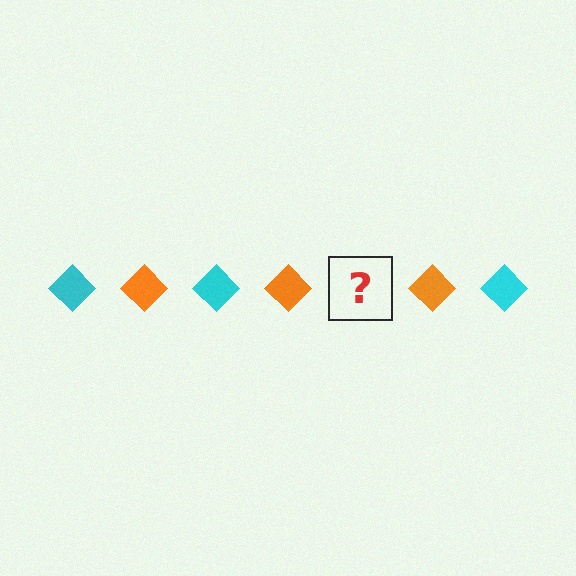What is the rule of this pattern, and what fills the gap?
The rule is that the pattern cycles through cyan, orange diamonds. The gap should be filled with a cyan diamond.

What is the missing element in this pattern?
The missing element is a cyan diamond.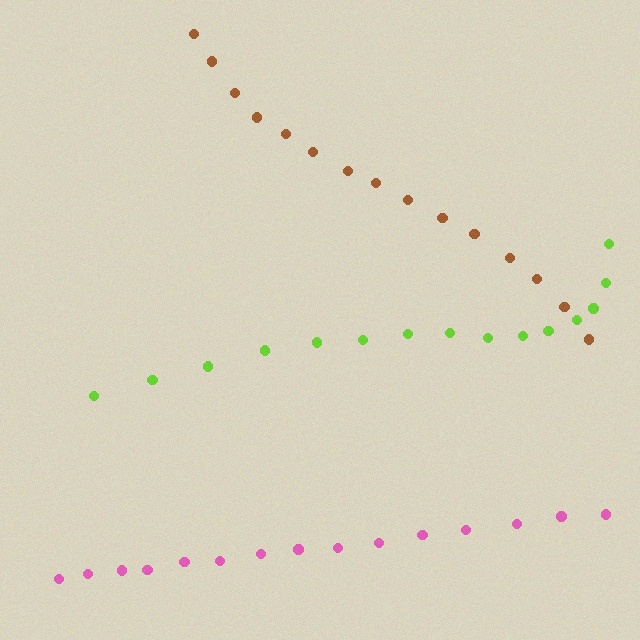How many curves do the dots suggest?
There are 3 distinct paths.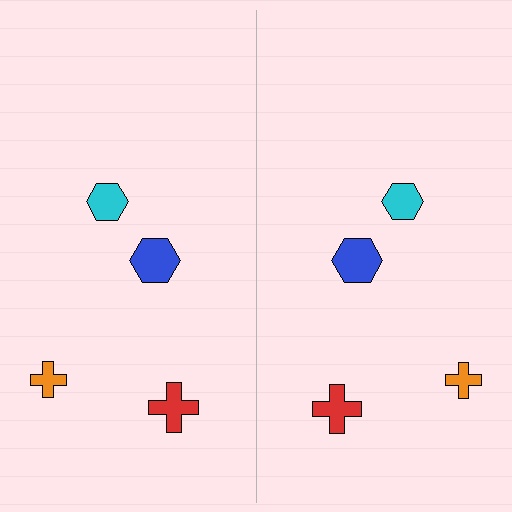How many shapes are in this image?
There are 8 shapes in this image.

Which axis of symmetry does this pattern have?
The pattern has a vertical axis of symmetry running through the center of the image.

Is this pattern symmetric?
Yes, this pattern has bilateral (reflection) symmetry.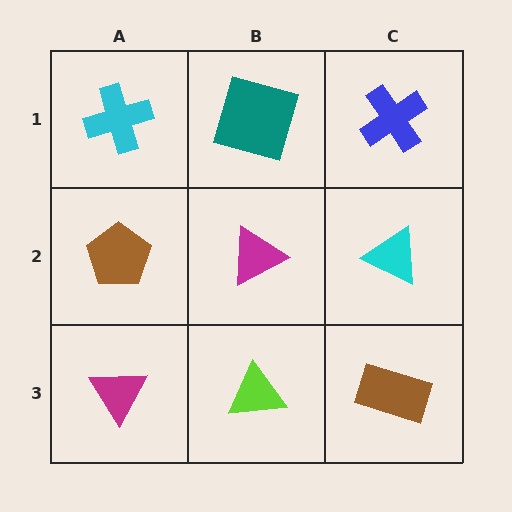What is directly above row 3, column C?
A cyan triangle.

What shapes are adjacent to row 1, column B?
A magenta triangle (row 2, column B), a cyan cross (row 1, column A), a blue cross (row 1, column C).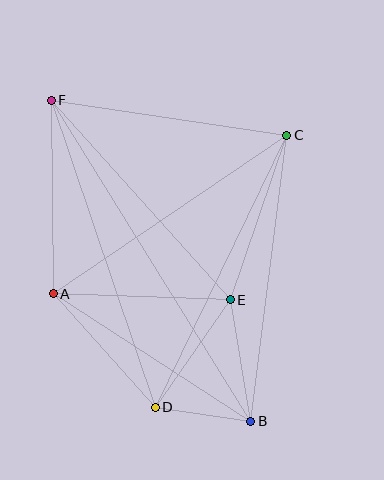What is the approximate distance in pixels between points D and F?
The distance between D and F is approximately 324 pixels.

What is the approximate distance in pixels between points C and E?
The distance between C and E is approximately 173 pixels.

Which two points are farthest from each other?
Points B and F are farthest from each other.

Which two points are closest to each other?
Points B and D are closest to each other.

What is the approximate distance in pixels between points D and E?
The distance between D and E is approximately 131 pixels.